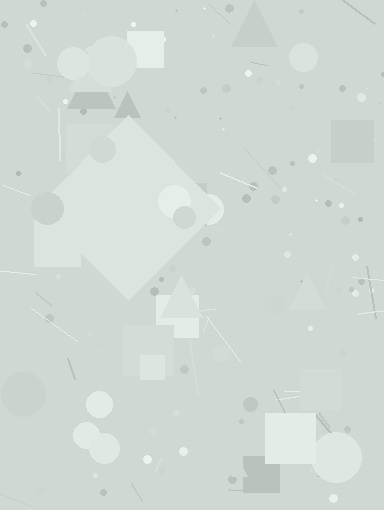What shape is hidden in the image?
A diamond is hidden in the image.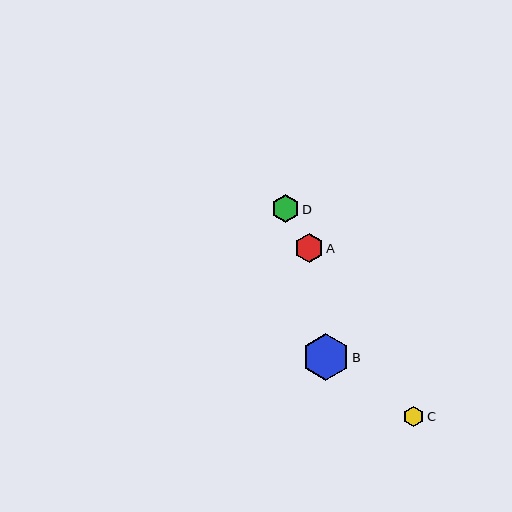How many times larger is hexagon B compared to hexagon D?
Hexagon B is approximately 1.7 times the size of hexagon D.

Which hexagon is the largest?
Hexagon B is the largest with a size of approximately 47 pixels.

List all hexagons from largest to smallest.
From largest to smallest: B, A, D, C.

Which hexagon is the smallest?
Hexagon C is the smallest with a size of approximately 20 pixels.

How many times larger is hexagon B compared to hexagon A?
Hexagon B is approximately 1.7 times the size of hexagon A.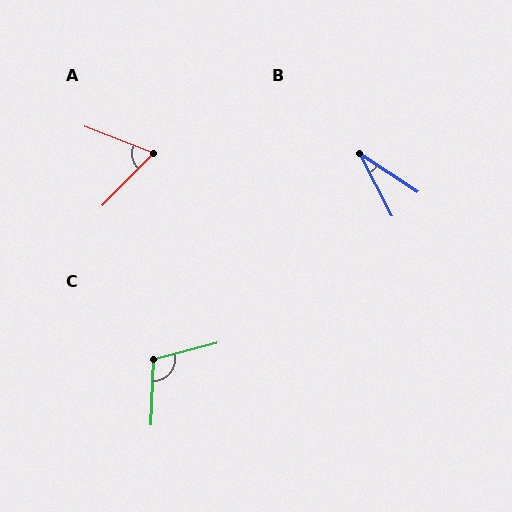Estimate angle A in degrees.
Approximately 67 degrees.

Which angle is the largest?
C, at approximately 107 degrees.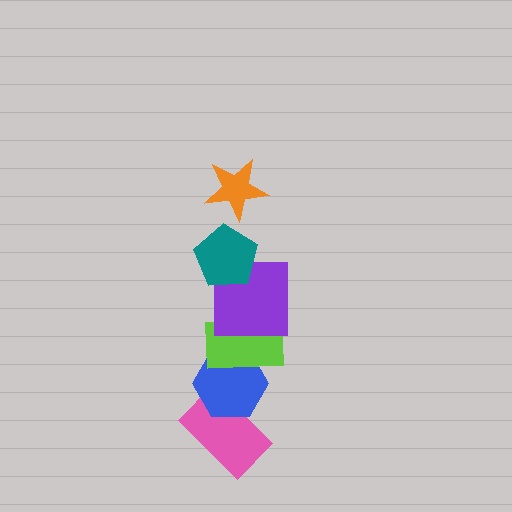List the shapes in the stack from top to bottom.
From top to bottom: the orange star, the teal pentagon, the purple square, the lime rectangle, the blue hexagon, the pink rectangle.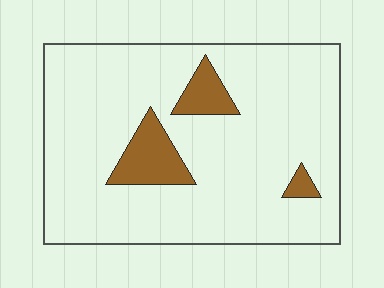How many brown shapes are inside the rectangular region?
3.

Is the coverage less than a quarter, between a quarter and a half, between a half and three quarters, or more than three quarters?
Less than a quarter.